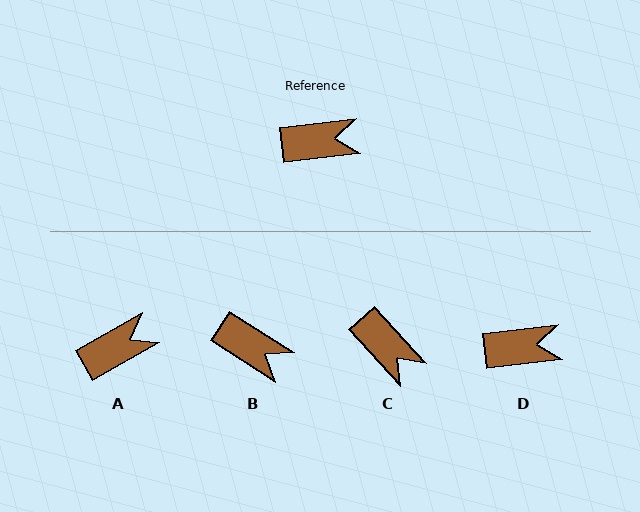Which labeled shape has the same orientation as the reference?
D.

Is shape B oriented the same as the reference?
No, it is off by about 39 degrees.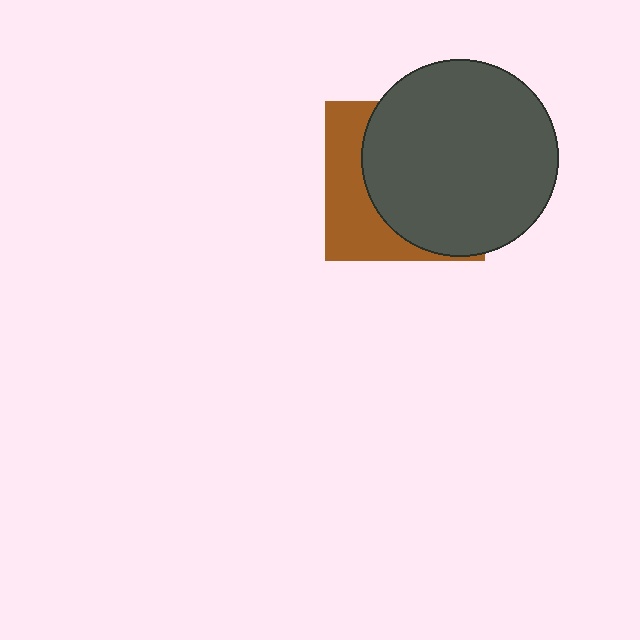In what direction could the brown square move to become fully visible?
The brown square could move left. That would shift it out from behind the dark gray circle entirely.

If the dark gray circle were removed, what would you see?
You would see the complete brown square.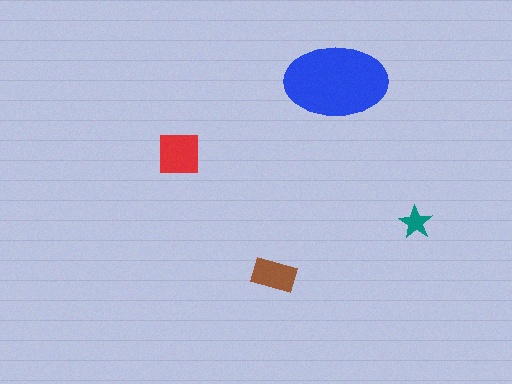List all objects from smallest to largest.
The teal star, the brown rectangle, the red square, the blue ellipse.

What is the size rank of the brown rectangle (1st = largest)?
3rd.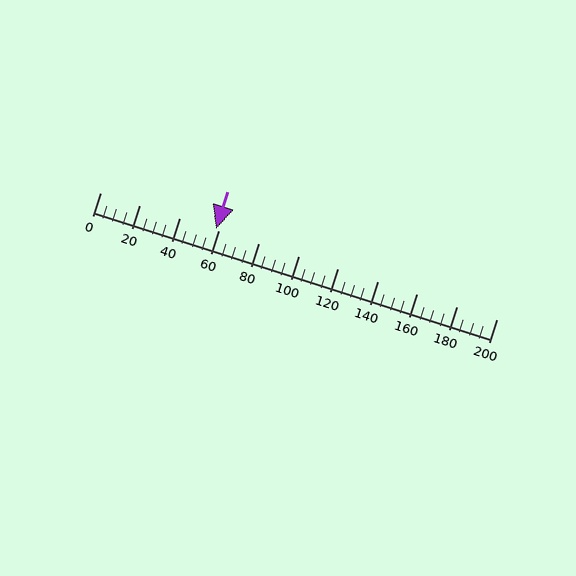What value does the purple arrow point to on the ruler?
The purple arrow points to approximately 58.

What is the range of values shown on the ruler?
The ruler shows values from 0 to 200.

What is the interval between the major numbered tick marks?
The major tick marks are spaced 20 units apart.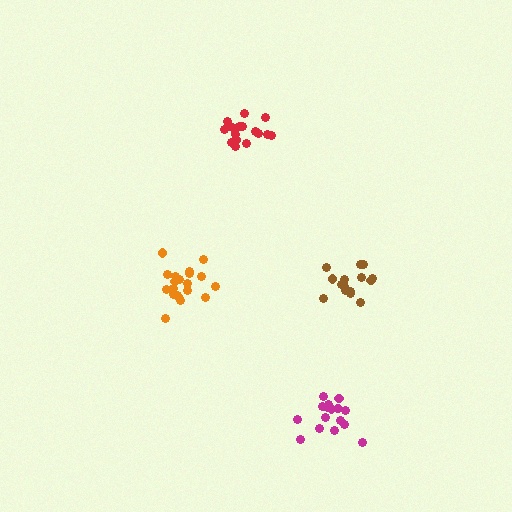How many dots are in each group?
Group 1: 17 dots, Group 2: 20 dots, Group 3: 16 dots, Group 4: 15 dots (68 total).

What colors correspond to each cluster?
The clusters are colored: red, orange, magenta, brown.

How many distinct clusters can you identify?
There are 4 distinct clusters.